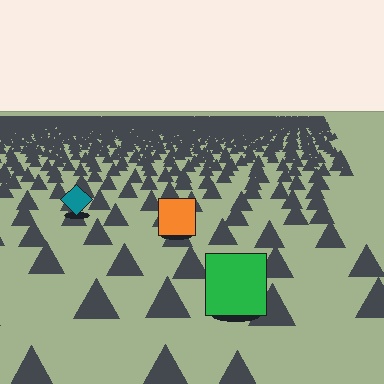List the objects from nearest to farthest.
From nearest to farthest: the green square, the orange square, the teal diamond.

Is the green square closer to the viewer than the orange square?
Yes. The green square is closer — you can tell from the texture gradient: the ground texture is coarser near it.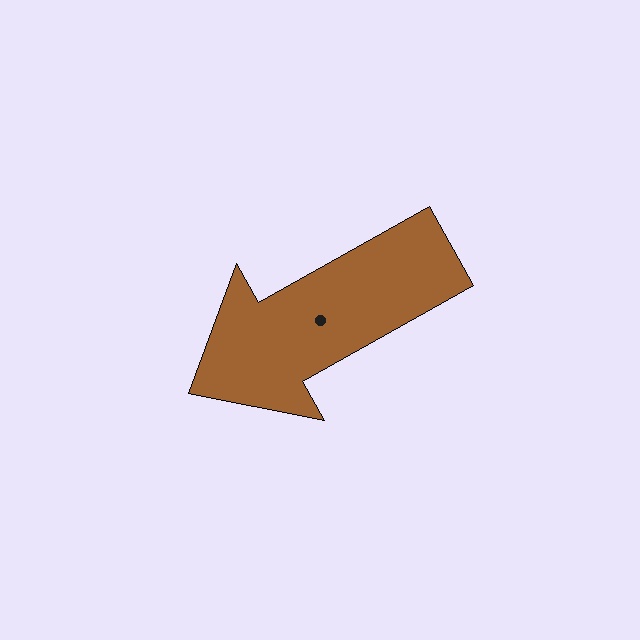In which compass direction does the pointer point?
Southwest.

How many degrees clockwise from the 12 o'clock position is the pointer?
Approximately 241 degrees.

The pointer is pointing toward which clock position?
Roughly 8 o'clock.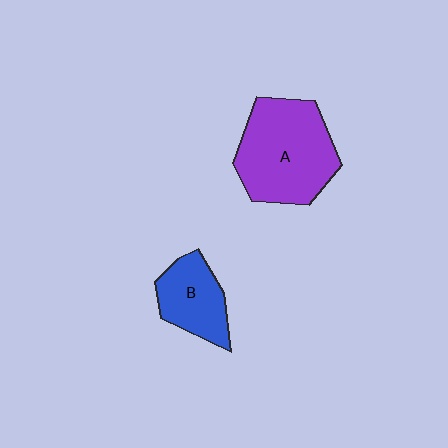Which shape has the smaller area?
Shape B (blue).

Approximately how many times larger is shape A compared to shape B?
Approximately 1.8 times.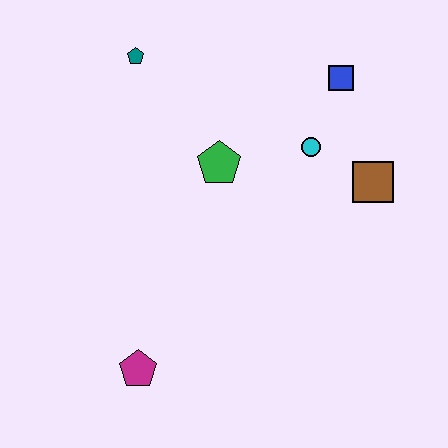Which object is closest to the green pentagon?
The cyan circle is closest to the green pentagon.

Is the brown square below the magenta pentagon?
No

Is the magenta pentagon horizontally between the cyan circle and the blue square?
No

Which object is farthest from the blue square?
The magenta pentagon is farthest from the blue square.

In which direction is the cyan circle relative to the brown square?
The cyan circle is to the left of the brown square.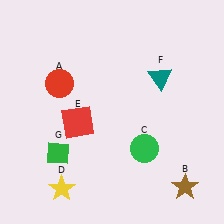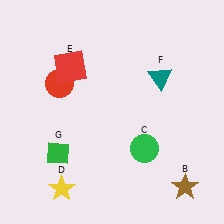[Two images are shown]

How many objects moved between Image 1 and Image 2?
1 object moved between the two images.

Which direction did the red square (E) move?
The red square (E) moved up.